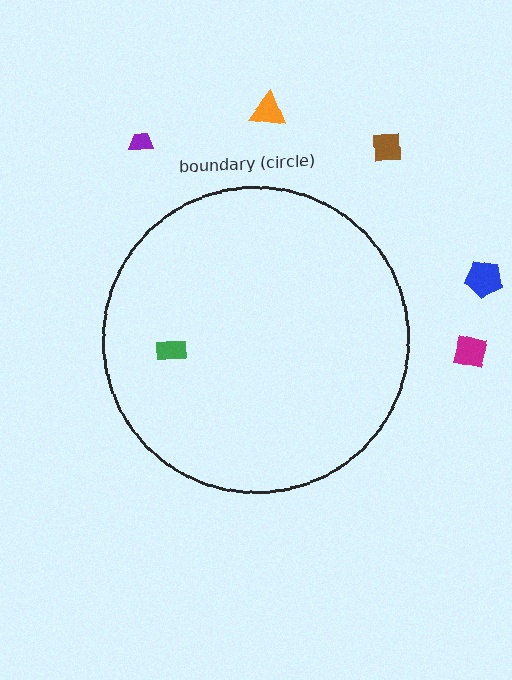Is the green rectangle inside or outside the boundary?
Inside.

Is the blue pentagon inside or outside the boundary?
Outside.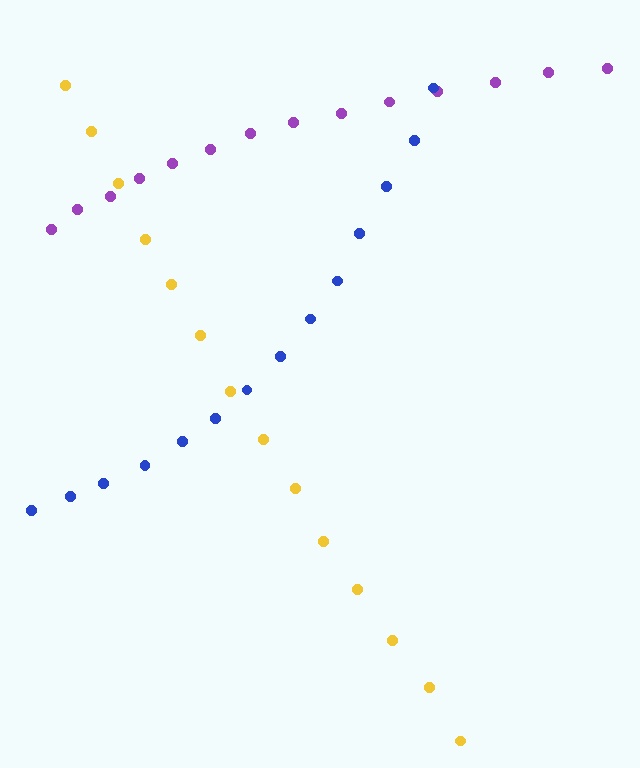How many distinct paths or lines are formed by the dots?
There are 3 distinct paths.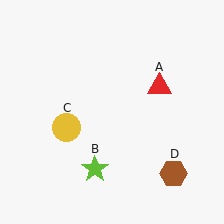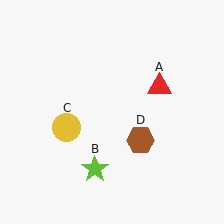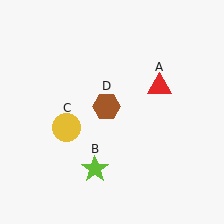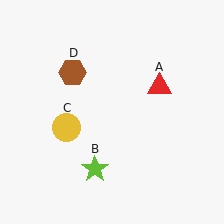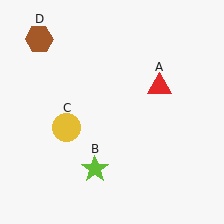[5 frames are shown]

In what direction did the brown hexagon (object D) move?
The brown hexagon (object D) moved up and to the left.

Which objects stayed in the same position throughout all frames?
Red triangle (object A) and lime star (object B) and yellow circle (object C) remained stationary.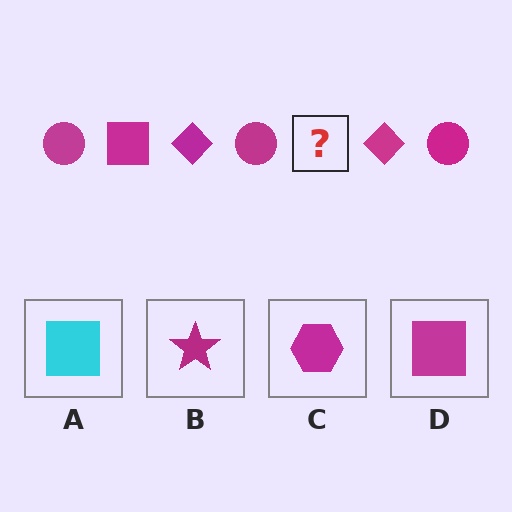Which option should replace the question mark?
Option D.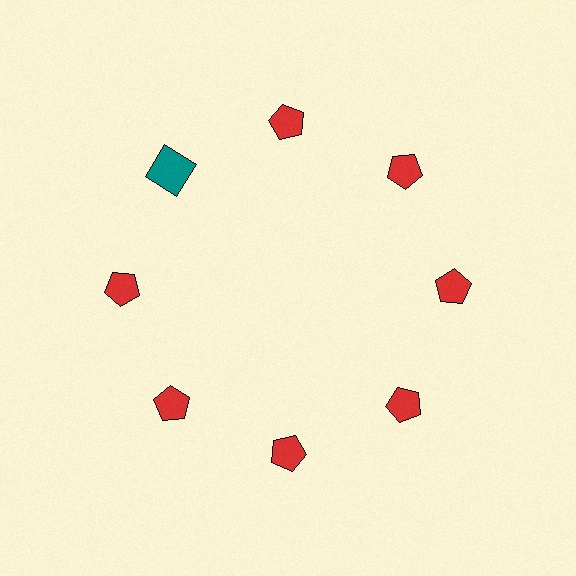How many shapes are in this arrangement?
There are 8 shapes arranged in a ring pattern.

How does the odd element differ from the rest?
It differs in both color (teal instead of red) and shape (square instead of pentagon).